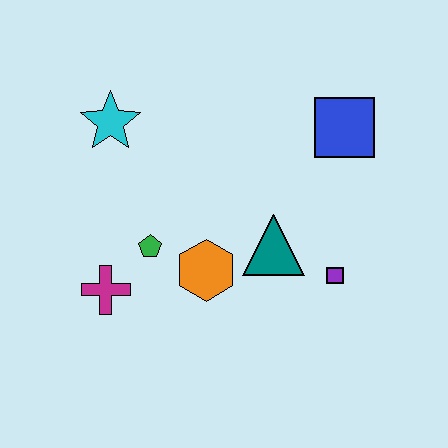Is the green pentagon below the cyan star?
Yes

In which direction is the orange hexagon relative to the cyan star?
The orange hexagon is below the cyan star.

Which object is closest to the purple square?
The teal triangle is closest to the purple square.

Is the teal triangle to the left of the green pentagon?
No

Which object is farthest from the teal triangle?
The cyan star is farthest from the teal triangle.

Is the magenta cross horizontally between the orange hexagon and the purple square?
No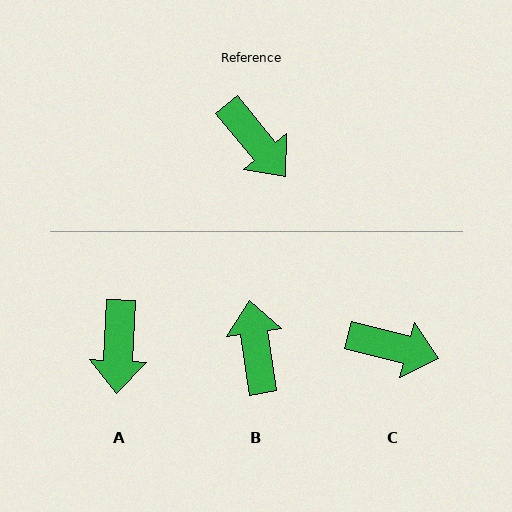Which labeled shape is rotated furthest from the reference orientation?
B, about 149 degrees away.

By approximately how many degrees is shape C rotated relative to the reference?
Approximately 36 degrees counter-clockwise.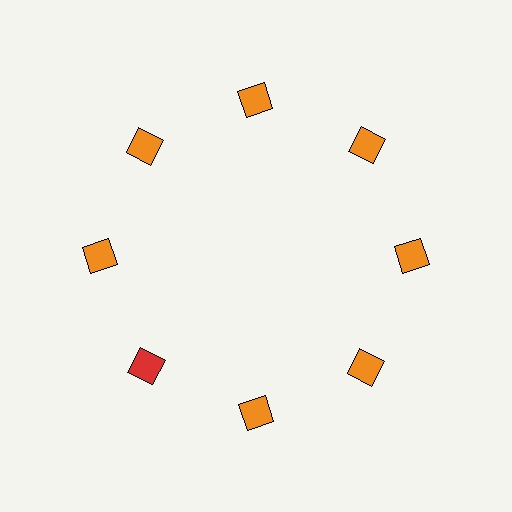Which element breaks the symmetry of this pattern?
The red square at roughly the 8 o'clock position breaks the symmetry. All other shapes are orange squares.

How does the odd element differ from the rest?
It has a different color: red instead of orange.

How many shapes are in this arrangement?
There are 8 shapes arranged in a ring pattern.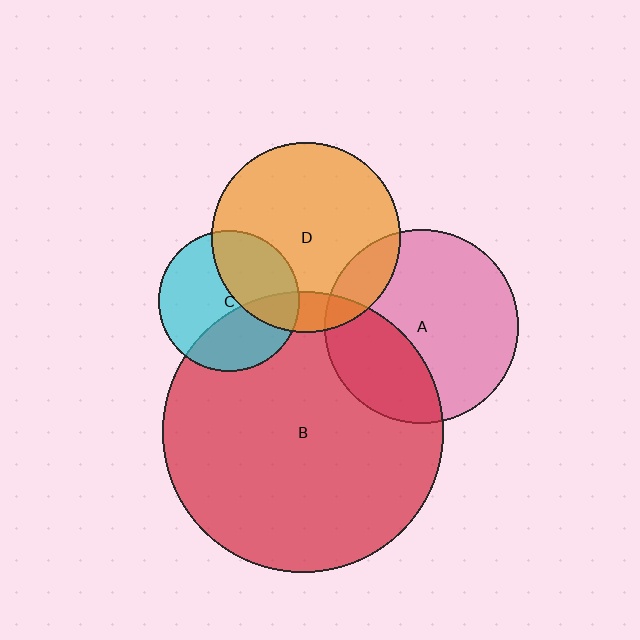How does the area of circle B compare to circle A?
Approximately 2.1 times.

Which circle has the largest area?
Circle B (red).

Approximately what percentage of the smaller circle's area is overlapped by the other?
Approximately 40%.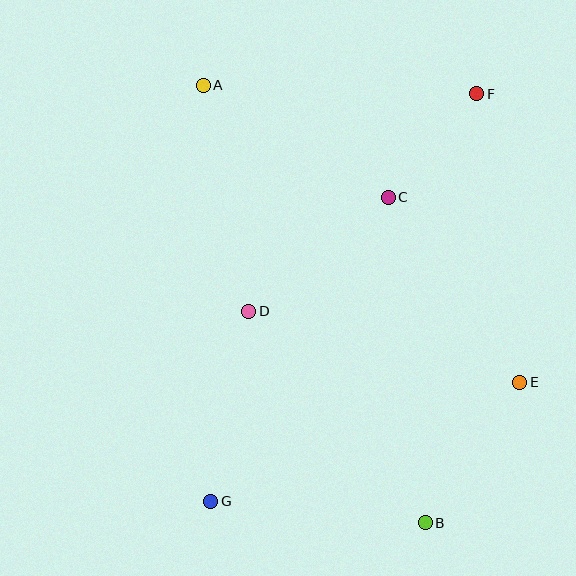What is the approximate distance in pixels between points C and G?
The distance between C and G is approximately 352 pixels.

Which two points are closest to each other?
Points C and F are closest to each other.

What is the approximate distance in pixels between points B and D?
The distance between B and D is approximately 275 pixels.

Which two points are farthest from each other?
Points A and B are farthest from each other.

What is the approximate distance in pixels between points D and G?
The distance between D and G is approximately 193 pixels.